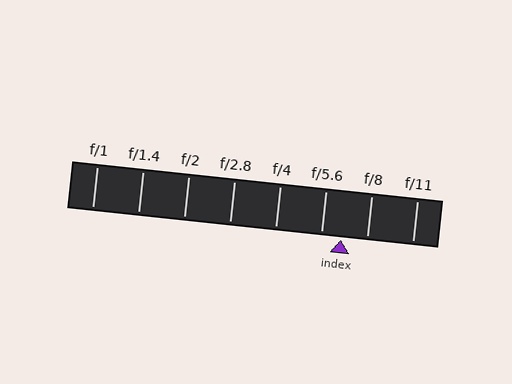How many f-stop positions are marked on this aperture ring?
There are 8 f-stop positions marked.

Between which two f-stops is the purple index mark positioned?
The index mark is between f/5.6 and f/8.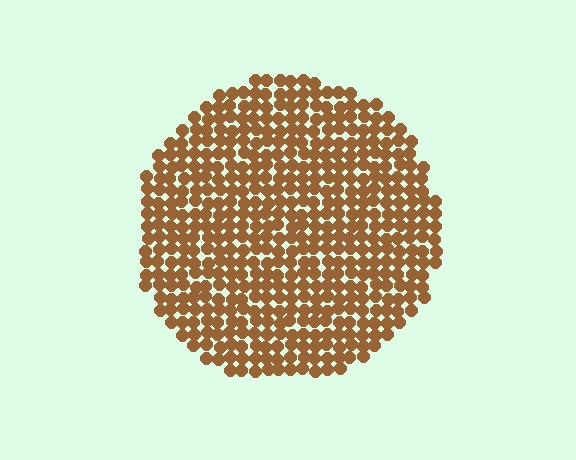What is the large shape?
The large shape is a circle.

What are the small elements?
The small elements are circles.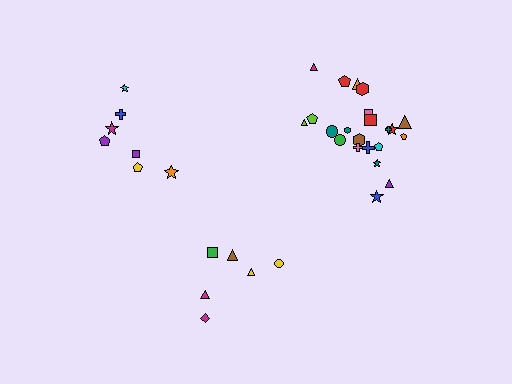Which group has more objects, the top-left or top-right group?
The top-right group.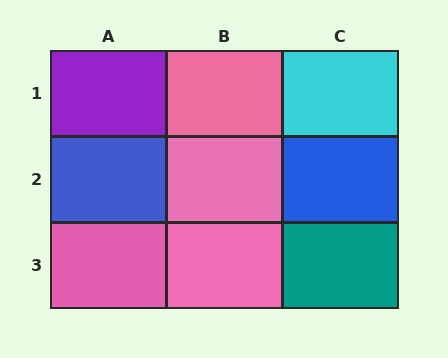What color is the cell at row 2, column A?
Blue.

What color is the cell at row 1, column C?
Cyan.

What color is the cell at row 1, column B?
Pink.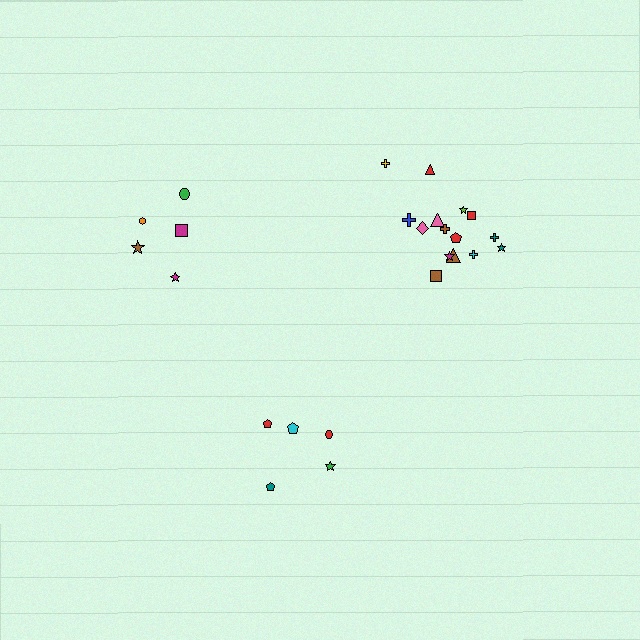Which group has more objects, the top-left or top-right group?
The top-right group.